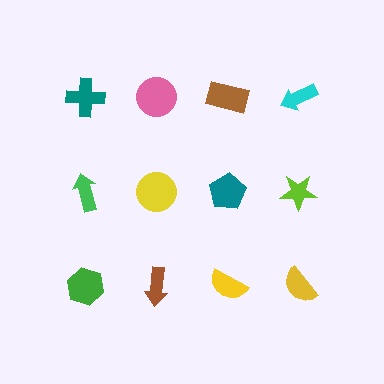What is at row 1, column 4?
A cyan arrow.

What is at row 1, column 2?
A pink circle.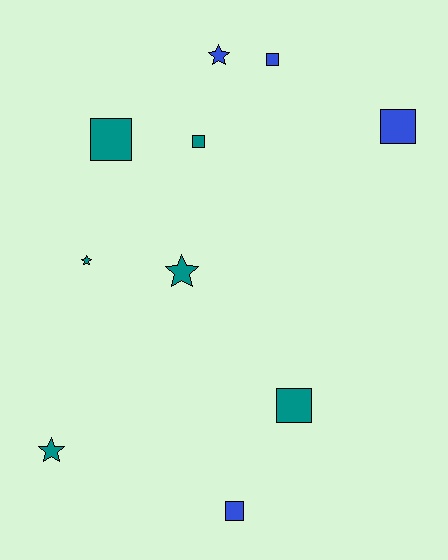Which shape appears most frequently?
Square, with 6 objects.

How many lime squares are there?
There are no lime squares.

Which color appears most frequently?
Teal, with 6 objects.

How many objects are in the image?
There are 10 objects.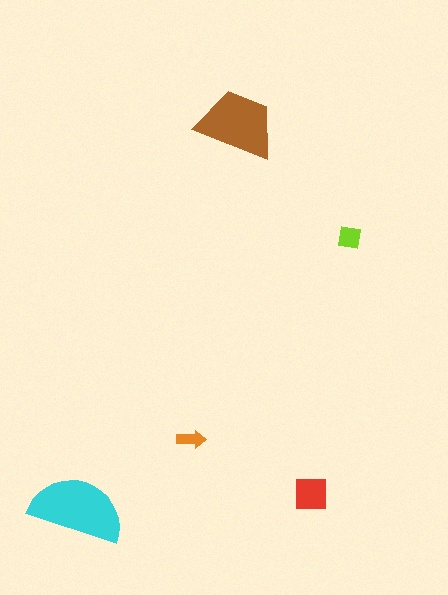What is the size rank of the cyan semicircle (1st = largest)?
1st.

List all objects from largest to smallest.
The cyan semicircle, the brown trapezoid, the red square, the lime square, the orange arrow.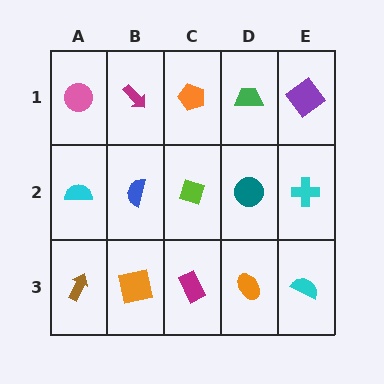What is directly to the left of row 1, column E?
A green trapezoid.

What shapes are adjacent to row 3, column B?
A blue semicircle (row 2, column B), a brown arrow (row 3, column A), a magenta rectangle (row 3, column C).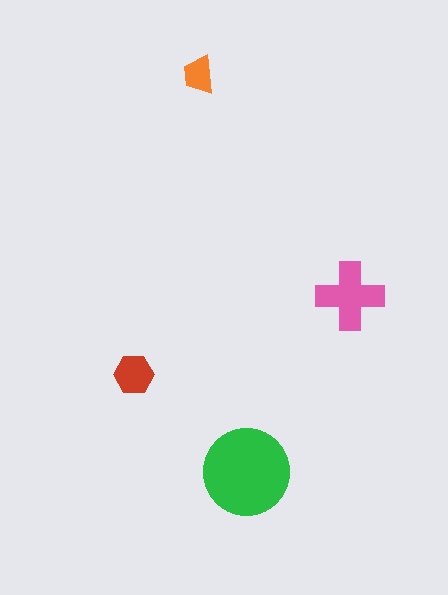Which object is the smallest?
The orange trapezoid.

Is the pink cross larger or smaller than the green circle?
Smaller.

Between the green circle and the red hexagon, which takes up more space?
The green circle.